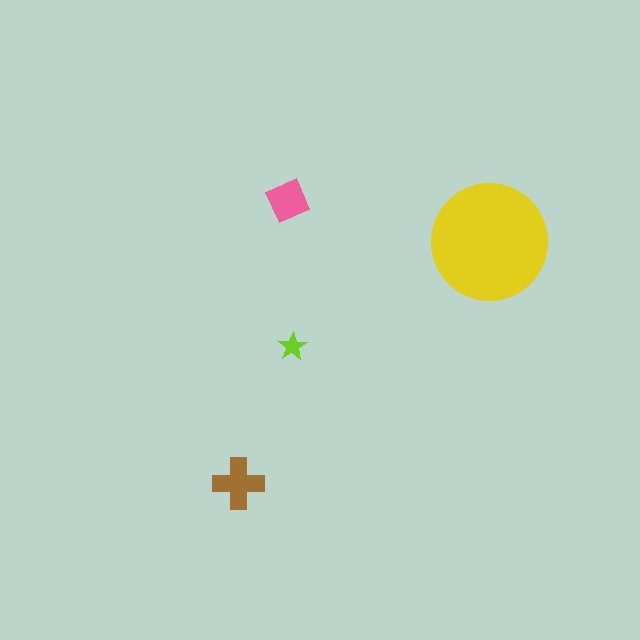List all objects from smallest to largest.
The lime star, the pink square, the brown cross, the yellow circle.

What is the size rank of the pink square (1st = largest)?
3rd.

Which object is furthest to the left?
The brown cross is leftmost.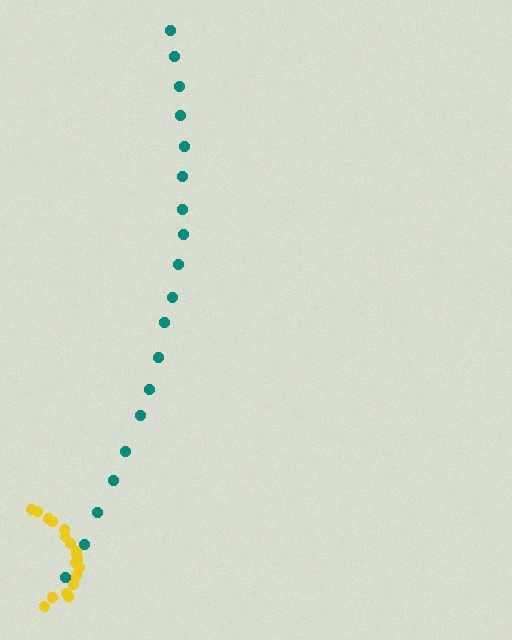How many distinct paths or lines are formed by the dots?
There are 2 distinct paths.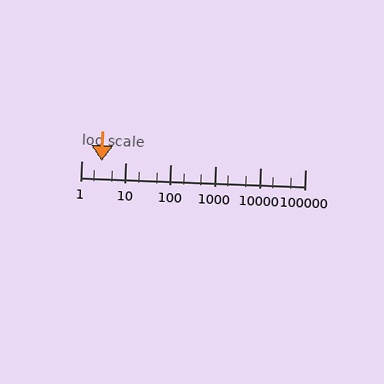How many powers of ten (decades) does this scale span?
The scale spans 5 decades, from 1 to 100000.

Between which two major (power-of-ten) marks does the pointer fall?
The pointer is between 1 and 10.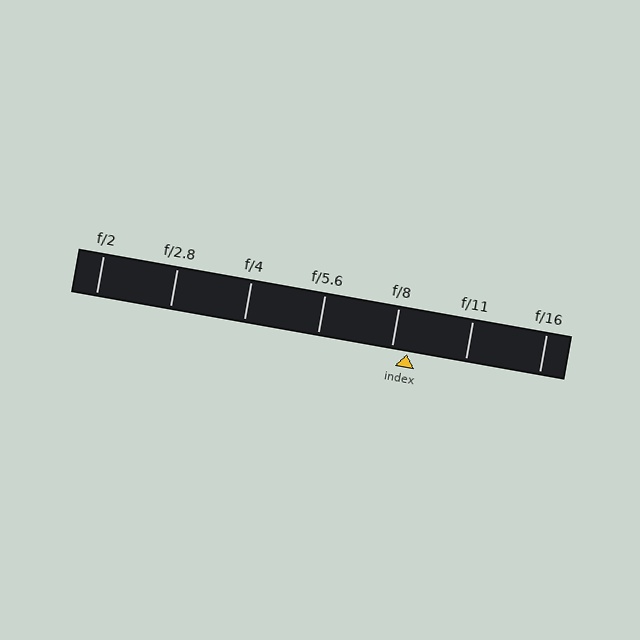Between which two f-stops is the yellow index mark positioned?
The index mark is between f/8 and f/11.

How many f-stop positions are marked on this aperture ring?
There are 7 f-stop positions marked.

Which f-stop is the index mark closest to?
The index mark is closest to f/8.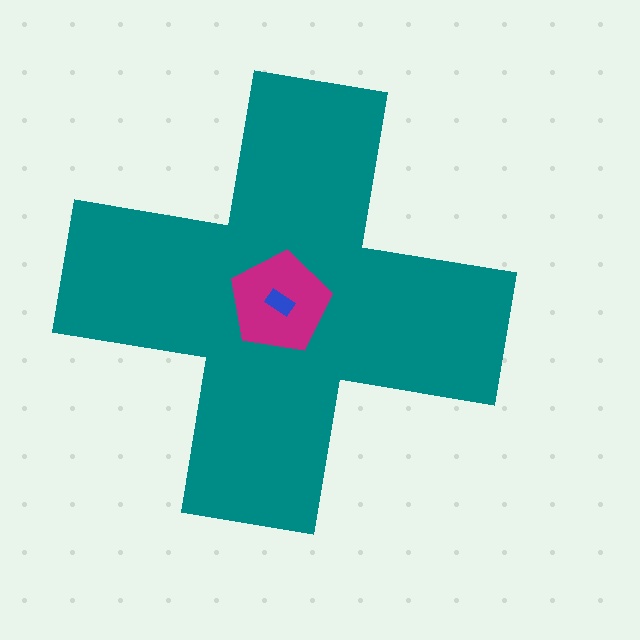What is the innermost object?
The blue rectangle.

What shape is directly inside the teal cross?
The magenta pentagon.